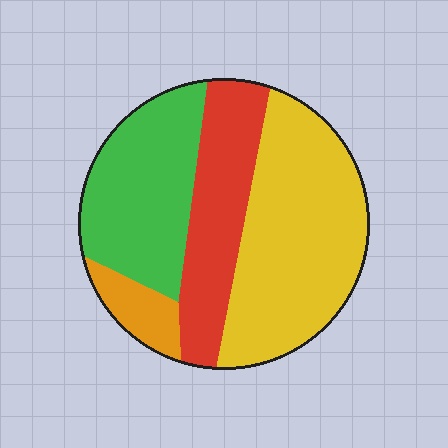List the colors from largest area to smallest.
From largest to smallest: yellow, green, red, orange.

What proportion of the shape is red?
Red takes up about one quarter (1/4) of the shape.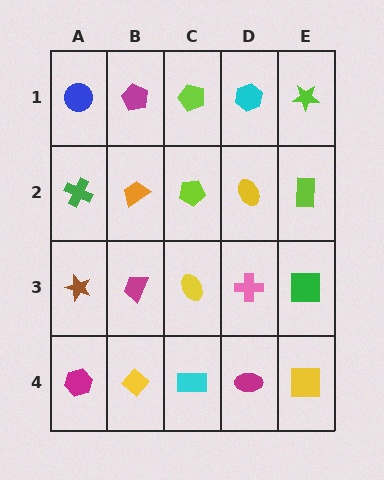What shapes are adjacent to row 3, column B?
An orange trapezoid (row 2, column B), a yellow diamond (row 4, column B), a brown star (row 3, column A), a yellow ellipse (row 3, column C).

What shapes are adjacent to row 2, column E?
A lime star (row 1, column E), a green square (row 3, column E), a yellow ellipse (row 2, column D).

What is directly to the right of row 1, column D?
A lime star.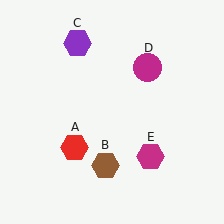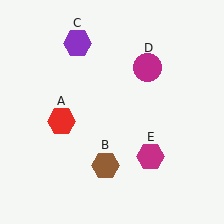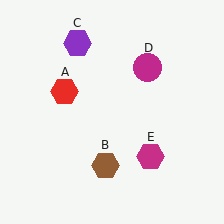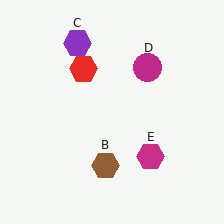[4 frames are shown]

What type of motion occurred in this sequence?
The red hexagon (object A) rotated clockwise around the center of the scene.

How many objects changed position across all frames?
1 object changed position: red hexagon (object A).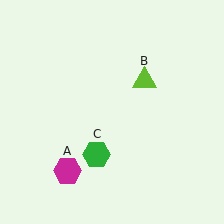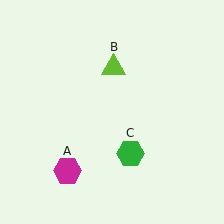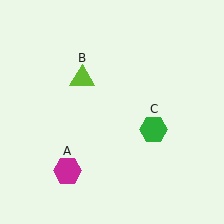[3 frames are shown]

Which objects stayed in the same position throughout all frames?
Magenta hexagon (object A) remained stationary.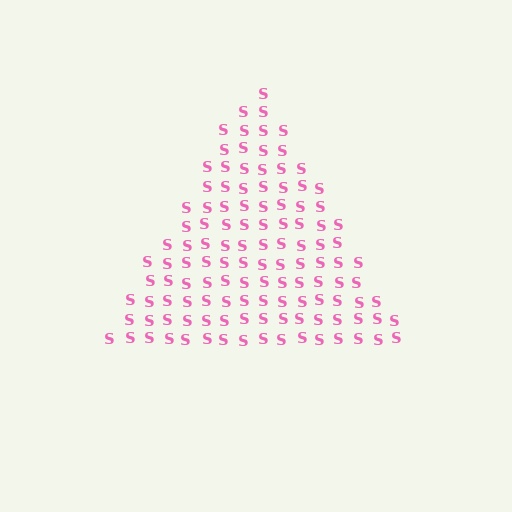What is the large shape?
The large shape is a triangle.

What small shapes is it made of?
It is made of small letter S's.